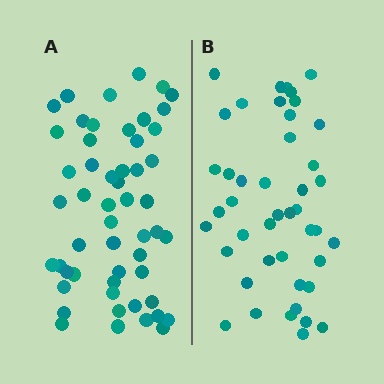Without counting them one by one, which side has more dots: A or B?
Region A (the left region) has more dots.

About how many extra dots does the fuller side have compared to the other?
Region A has roughly 8 or so more dots than region B.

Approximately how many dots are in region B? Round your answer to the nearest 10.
About 40 dots. (The exact count is 44, which rounds to 40.)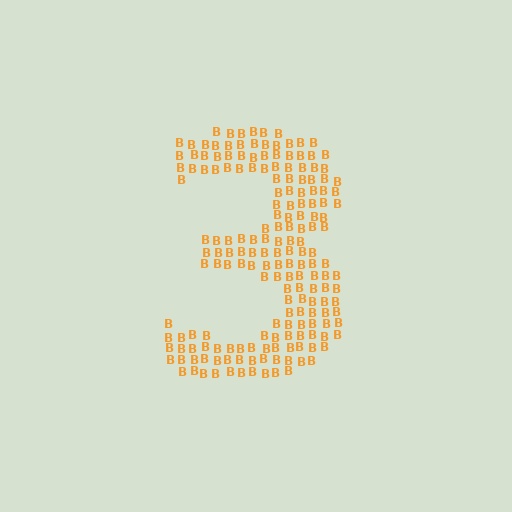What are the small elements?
The small elements are letter B's.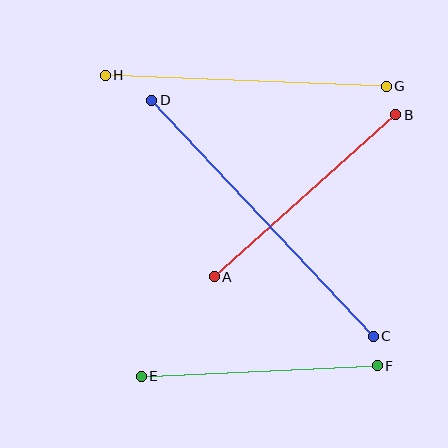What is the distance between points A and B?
The distance is approximately 243 pixels.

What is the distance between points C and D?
The distance is approximately 324 pixels.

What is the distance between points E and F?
The distance is approximately 236 pixels.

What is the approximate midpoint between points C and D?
The midpoint is at approximately (262, 218) pixels.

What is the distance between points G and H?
The distance is approximately 281 pixels.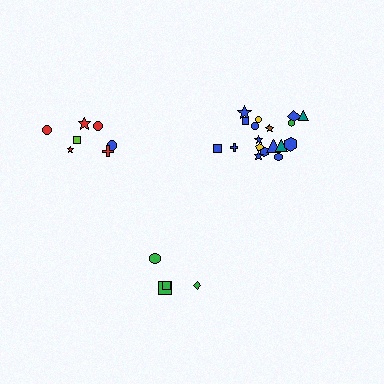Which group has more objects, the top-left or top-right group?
The top-right group.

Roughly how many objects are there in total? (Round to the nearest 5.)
Roughly 30 objects in total.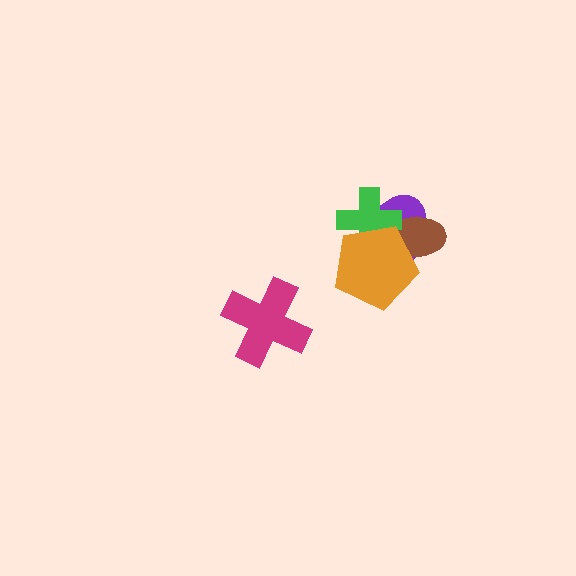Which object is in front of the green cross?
The orange pentagon is in front of the green cross.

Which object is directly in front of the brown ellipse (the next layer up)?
The green cross is directly in front of the brown ellipse.